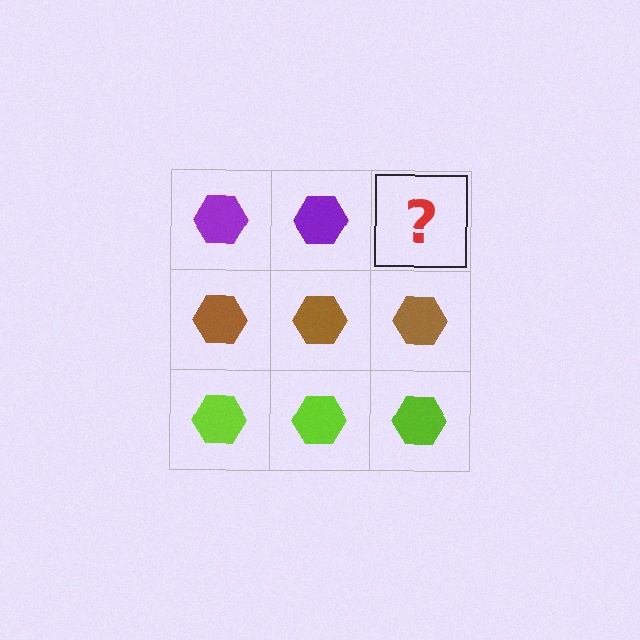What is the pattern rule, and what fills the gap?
The rule is that each row has a consistent color. The gap should be filled with a purple hexagon.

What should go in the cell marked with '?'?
The missing cell should contain a purple hexagon.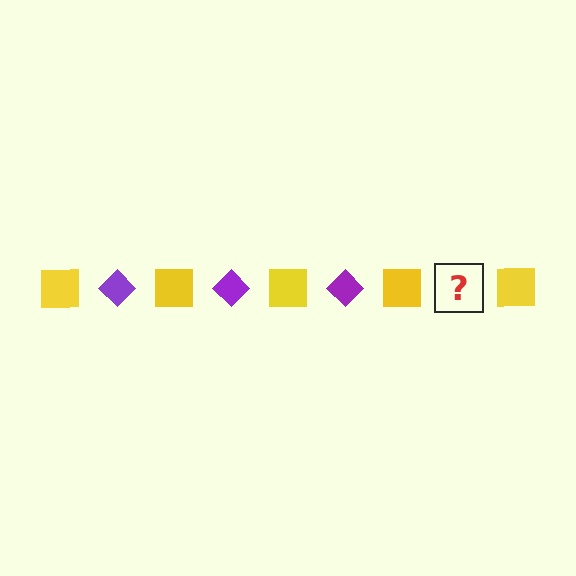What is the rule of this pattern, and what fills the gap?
The rule is that the pattern alternates between yellow square and purple diamond. The gap should be filled with a purple diamond.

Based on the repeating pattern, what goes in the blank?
The blank should be a purple diamond.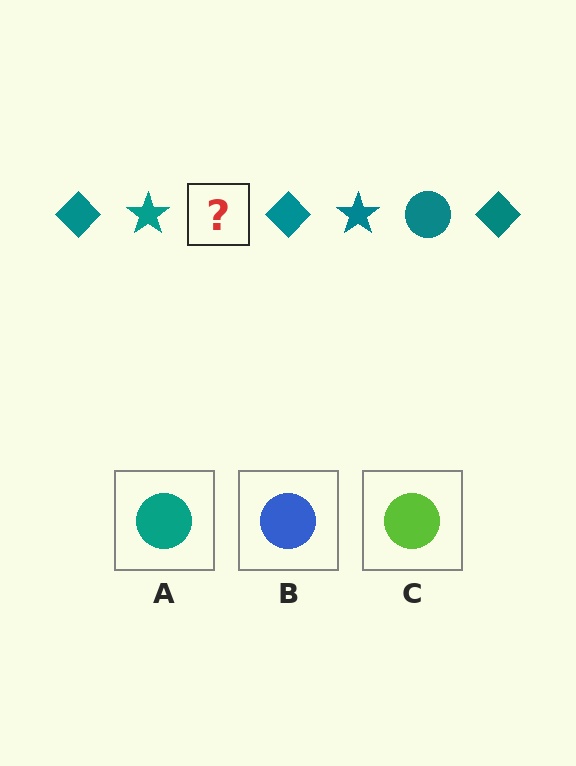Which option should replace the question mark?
Option A.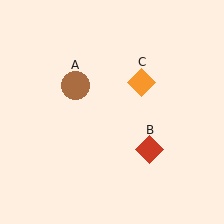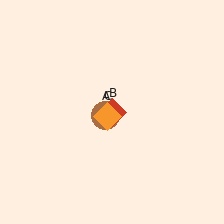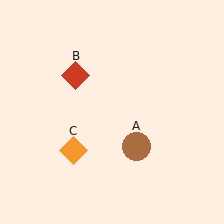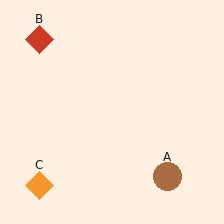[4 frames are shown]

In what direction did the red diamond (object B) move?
The red diamond (object B) moved up and to the left.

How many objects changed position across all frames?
3 objects changed position: brown circle (object A), red diamond (object B), orange diamond (object C).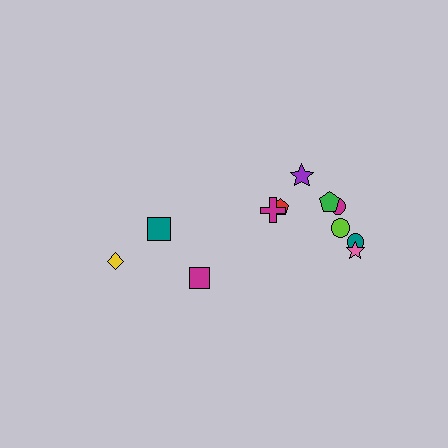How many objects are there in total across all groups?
There are 11 objects.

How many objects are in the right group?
There are 8 objects.